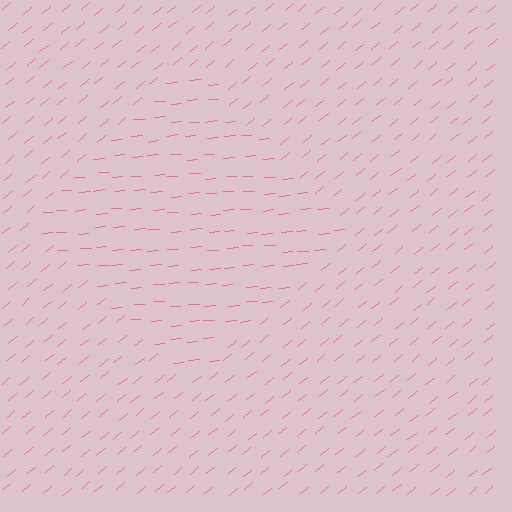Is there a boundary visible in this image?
Yes, there is a texture boundary formed by a change in line orientation.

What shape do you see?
I see a diamond.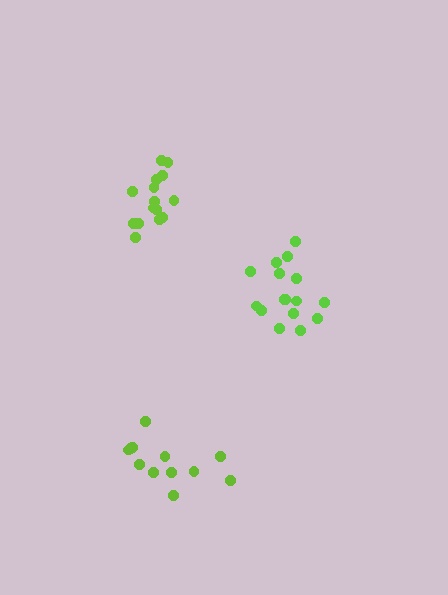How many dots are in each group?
Group 1: 16 dots, Group 2: 12 dots, Group 3: 15 dots (43 total).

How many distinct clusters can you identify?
There are 3 distinct clusters.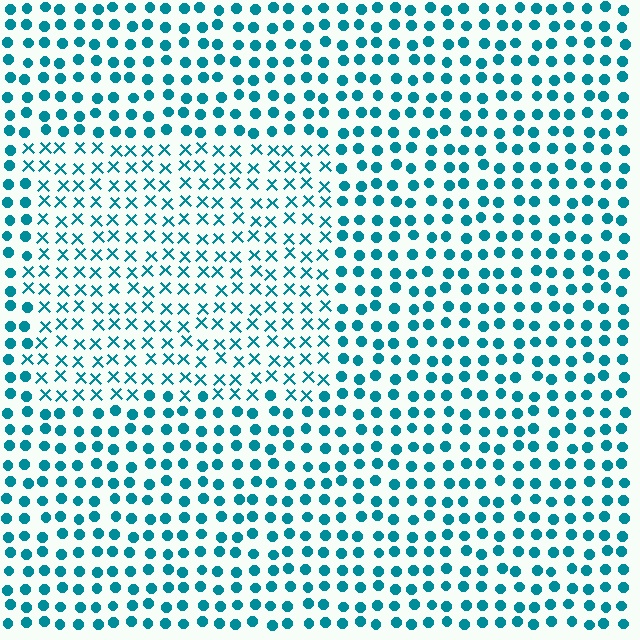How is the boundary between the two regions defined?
The boundary is defined by a change in element shape: X marks inside vs. circles outside. All elements share the same color and spacing.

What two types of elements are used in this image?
The image uses X marks inside the rectangle region and circles outside it.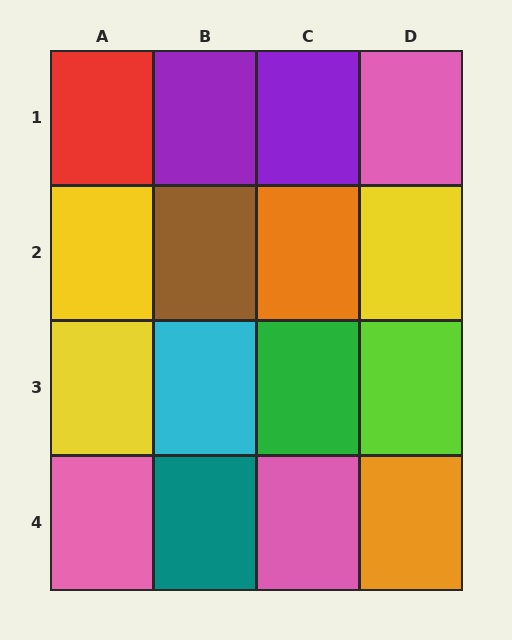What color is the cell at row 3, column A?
Yellow.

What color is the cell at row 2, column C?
Orange.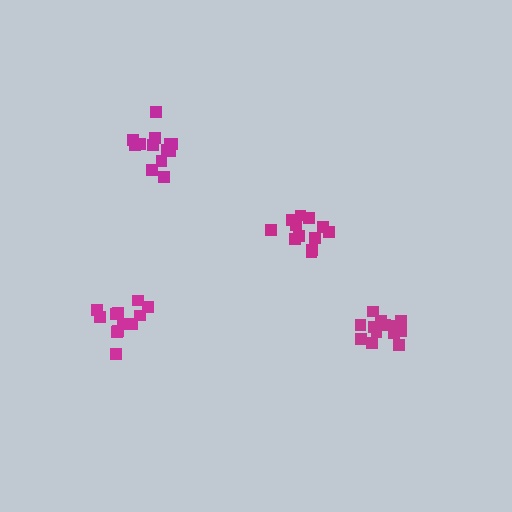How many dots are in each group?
Group 1: 12 dots, Group 2: 13 dots, Group 3: 13 dots, Group 4: 12 dots (50 total).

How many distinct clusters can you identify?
There are 4 distinct clusters.